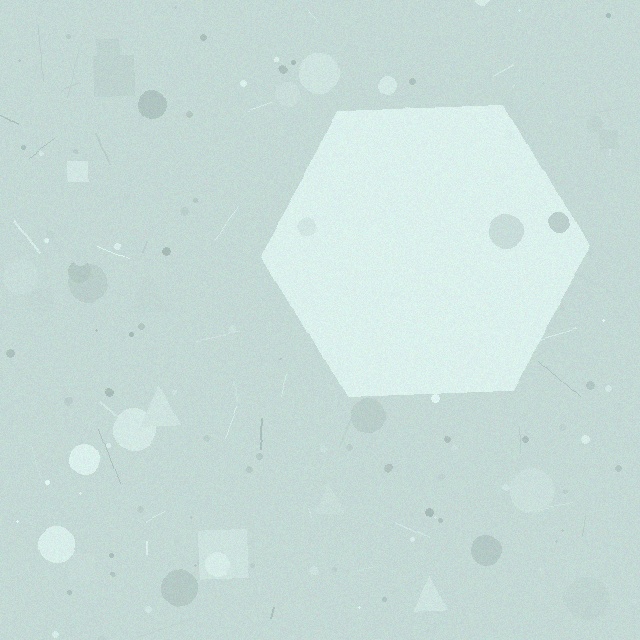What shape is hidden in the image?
A hexagon is hidden in the image.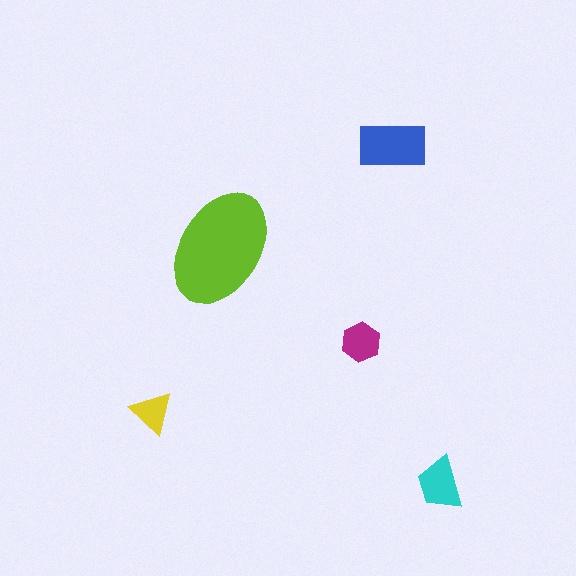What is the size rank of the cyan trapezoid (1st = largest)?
3rd.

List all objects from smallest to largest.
The yellow triangle, the magenta hexagon, the cyan trapezoid, the blue rectangle, the lime ellipse.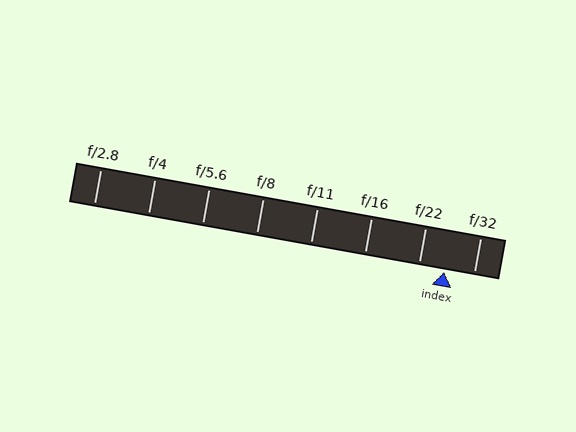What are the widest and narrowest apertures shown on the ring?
The widest aperture shown is f/2.8 and the narrowest is f/32.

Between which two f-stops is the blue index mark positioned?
The index mark is between f/22 and f/32.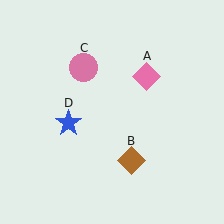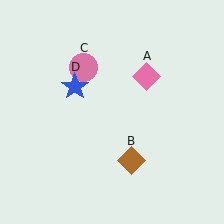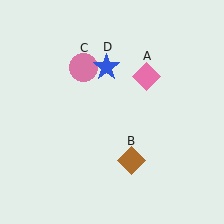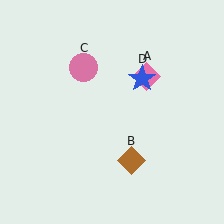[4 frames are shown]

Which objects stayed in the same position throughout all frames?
Pink diamond (object A) and brown diamond (object B) and pink circle (object C) remained stationary.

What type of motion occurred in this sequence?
The blue star (object D) rotated clockwise around the center of the scene.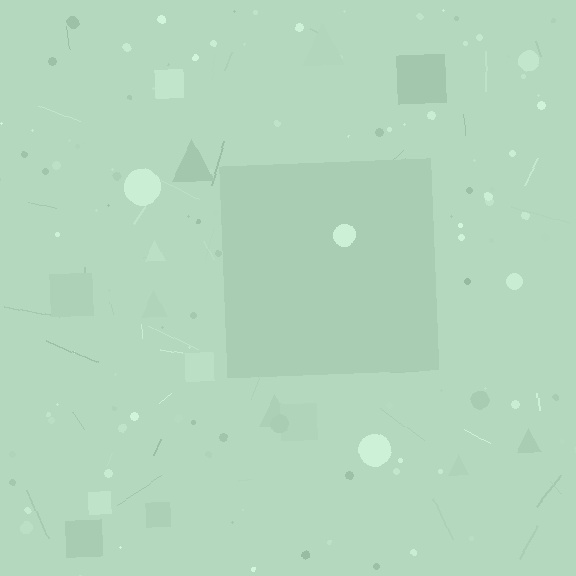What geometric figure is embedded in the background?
A square is embedded in the background.